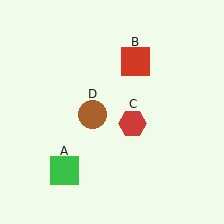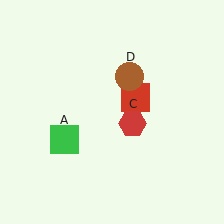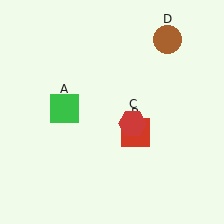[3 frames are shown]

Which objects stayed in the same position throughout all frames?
Red hexagon (object C) remained stationary.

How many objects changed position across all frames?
3 objects changed position: green square (object A), red square (object B), brown circle (object D).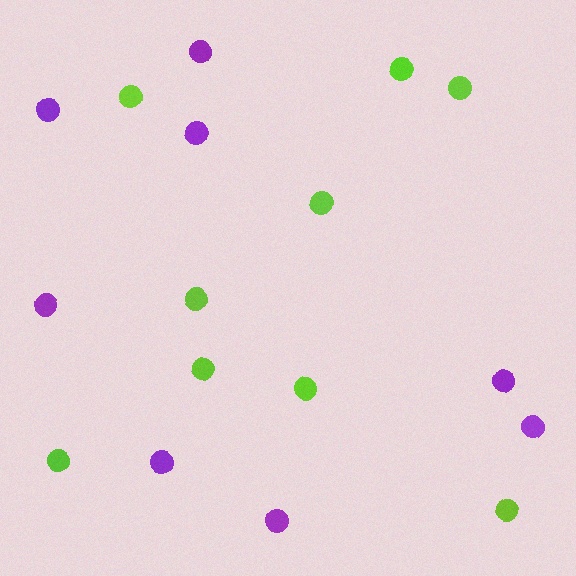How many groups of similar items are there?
There are 2 groups: one group of purple circles (8) and one group of lime circles (9).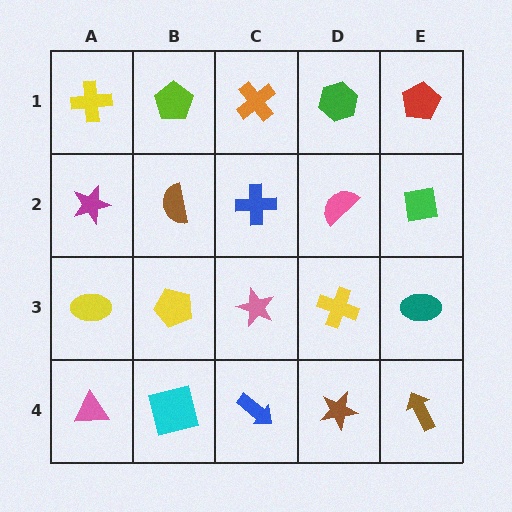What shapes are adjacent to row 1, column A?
A magenta star (row 2, column A), a lime pentagon (row 1, column B).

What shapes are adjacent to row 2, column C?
An orange cross (row 1, column C), a pink star (row 3, column C), a brown semicircle (row 2, column B), a pink semicircle (row 2, column D).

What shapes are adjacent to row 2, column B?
A lime pentagon (row 1, column B), a yellow pentagon (row 3, column B), a magenta star (row 2, column A), a blue cross (row 2, column C).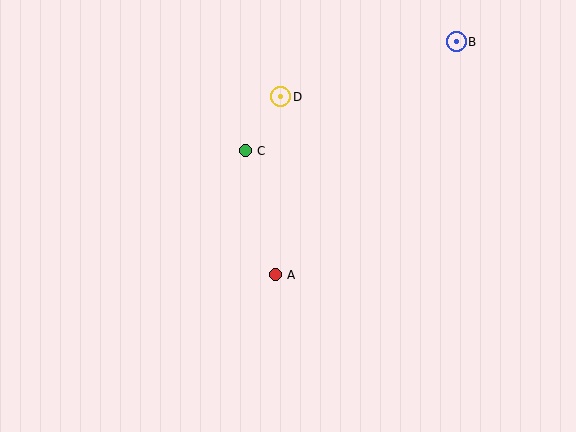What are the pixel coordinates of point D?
Point D is at (281, 97).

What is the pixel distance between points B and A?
The distance between B and A is 295 pixels.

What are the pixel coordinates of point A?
Point A is at (275, 275).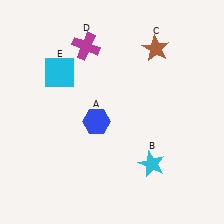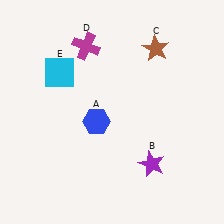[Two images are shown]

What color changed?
The star (B) changed from cyan in Image 1 to purple in Image 2.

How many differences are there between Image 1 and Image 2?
There is 1 difference between the two images.